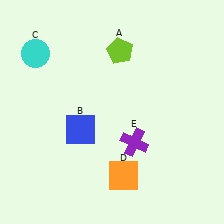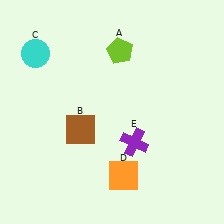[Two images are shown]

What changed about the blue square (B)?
In Image 1, B is blue. In Image 2, it changed to brown.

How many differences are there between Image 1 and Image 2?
There is 1 difference between the two images.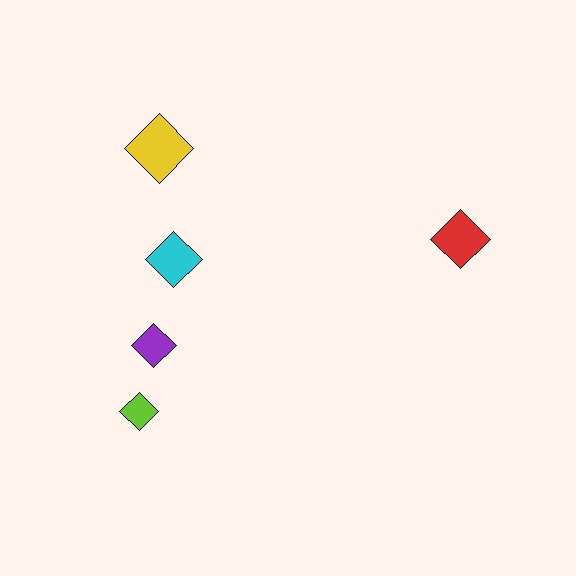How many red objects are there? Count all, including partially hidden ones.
There is 1 red object.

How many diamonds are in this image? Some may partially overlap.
There are 5 diamonds.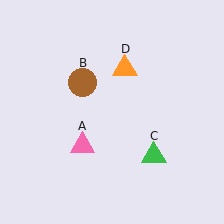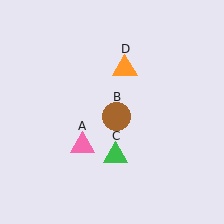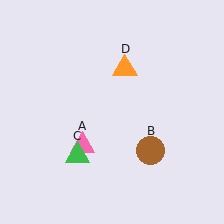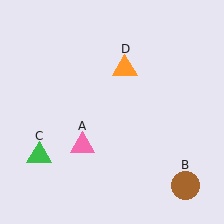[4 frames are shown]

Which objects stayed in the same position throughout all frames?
Pink triangle (object A) and orange triangle (object D) remained stationary.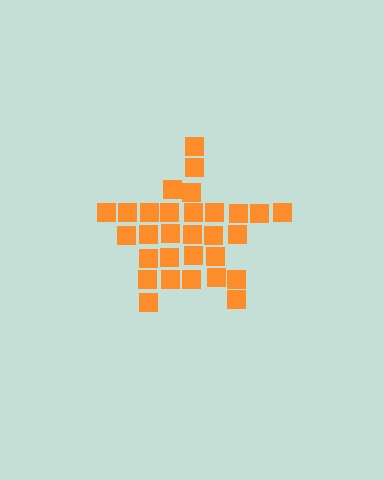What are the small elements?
The small elements are squares.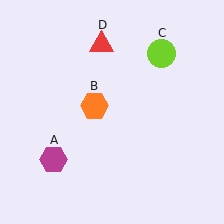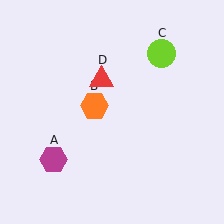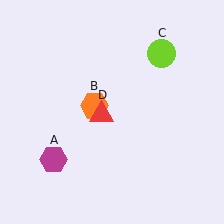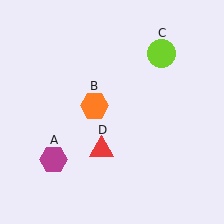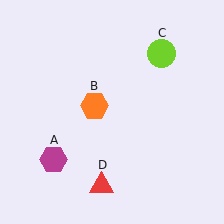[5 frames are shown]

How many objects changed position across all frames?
1 object changed position: red triangle (object D).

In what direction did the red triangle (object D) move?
The red triangle (object D) moved down.